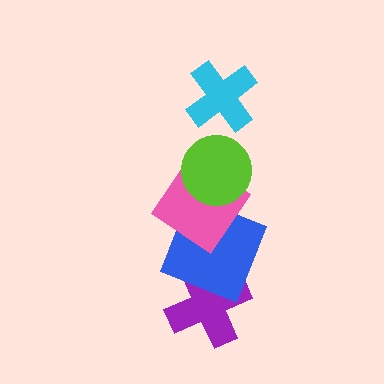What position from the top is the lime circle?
The lime circle is 2nd from the top.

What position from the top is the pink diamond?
The pink diamond is 3rd from the top.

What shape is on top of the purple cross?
The blue square is on top of the purple cross.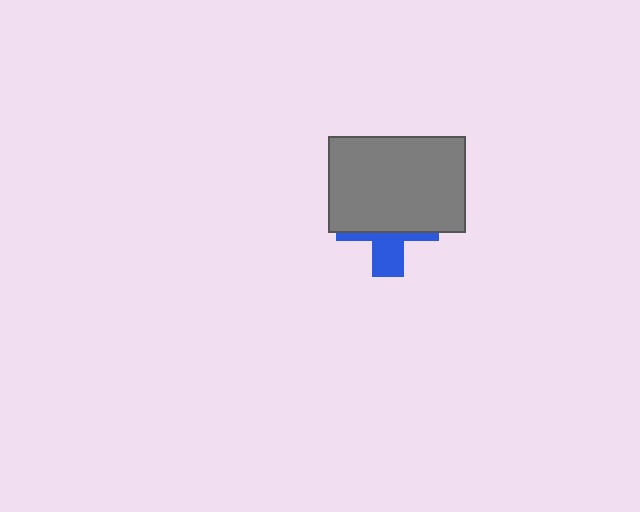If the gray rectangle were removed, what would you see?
You would see the complete blue cross.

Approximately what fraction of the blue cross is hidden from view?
Roughly 65% of the blue cross is hidden behind the gray rectangle.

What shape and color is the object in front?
The object in front is a gray rectangle.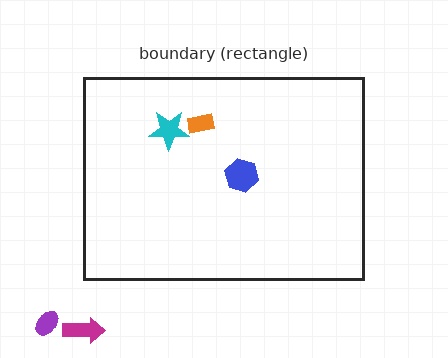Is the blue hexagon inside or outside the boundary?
Inside.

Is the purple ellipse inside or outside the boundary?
Outside.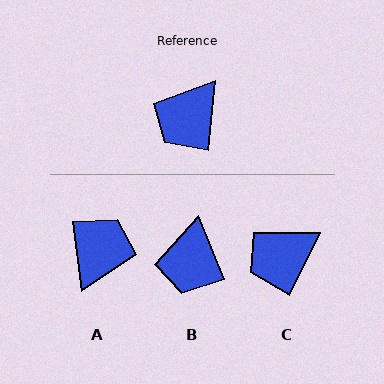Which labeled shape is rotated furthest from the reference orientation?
A, about 167 degrees away.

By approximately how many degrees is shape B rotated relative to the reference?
Approximately 28 degrees counter-clockwise.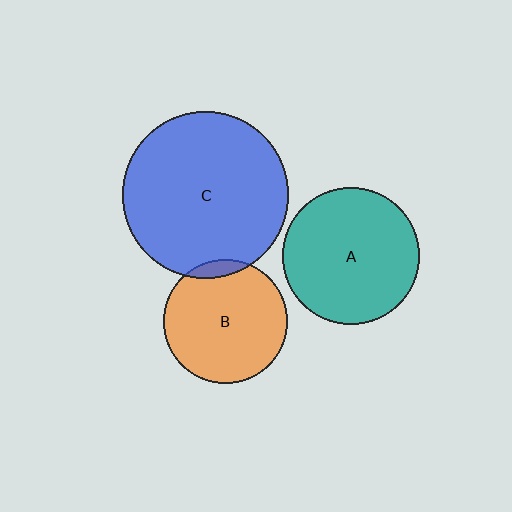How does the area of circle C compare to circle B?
Approximately 1.8 times.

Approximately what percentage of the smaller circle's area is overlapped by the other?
Approximately 5%.